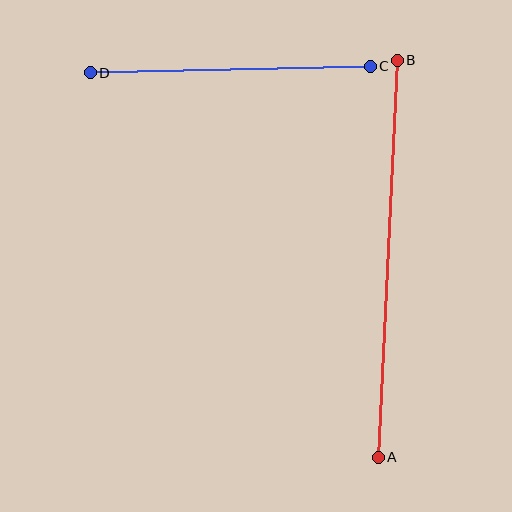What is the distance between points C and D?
The distance is approximately 280 pixels.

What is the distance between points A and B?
The distance is approximately 397 pixels.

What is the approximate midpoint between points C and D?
The midpoint is at approximately (230, 69) pixels.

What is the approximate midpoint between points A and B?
The midpoint is at approximately (388, 259) pixels.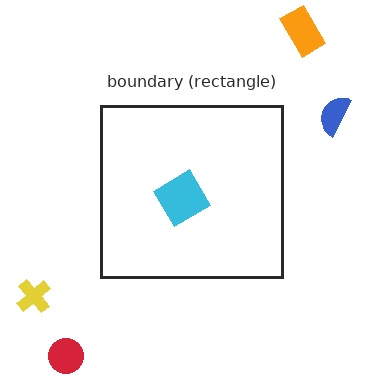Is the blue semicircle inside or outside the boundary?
Outside.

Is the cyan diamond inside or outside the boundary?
Inside.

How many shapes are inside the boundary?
1 inside, 4 outside.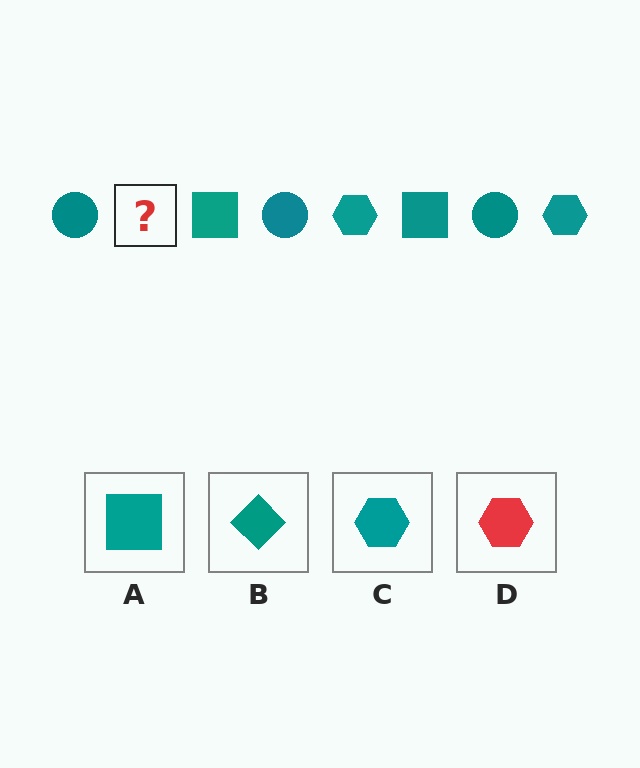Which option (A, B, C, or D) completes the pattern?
C.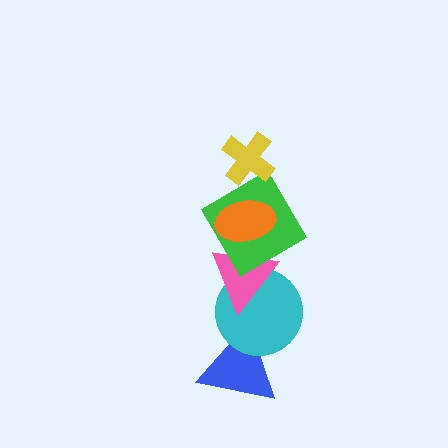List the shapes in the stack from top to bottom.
From top to bottom: the yellow cross, the orange ellipse, the green diamond, the pink triangle, the cyan circle, the blue triangle.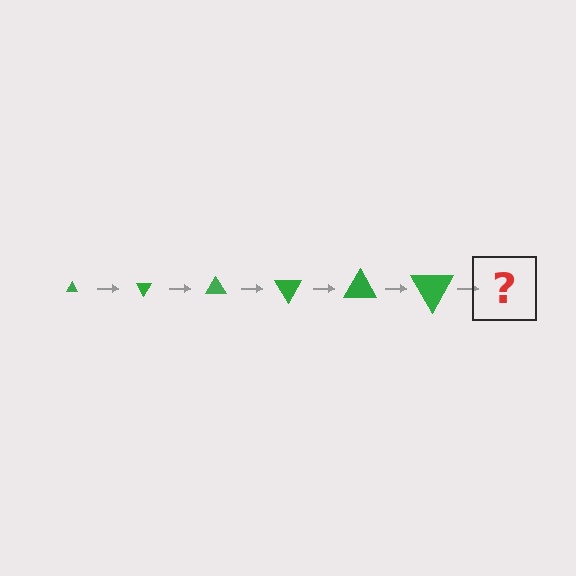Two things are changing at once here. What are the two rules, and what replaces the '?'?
The two rules are that the triangle grows larger each step and it rotates 60 degrees each step. The '?' should be a triangle, larger than the previous one and rotated 360 degrees from the start.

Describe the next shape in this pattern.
It should be a triangle, larger than the previous one and rotated 360 degrees from the start.